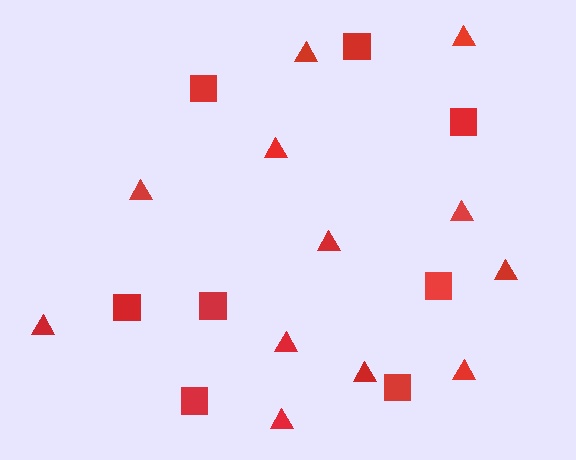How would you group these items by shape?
There are 2 groups: one group of triangles (12) and one group of squares (8).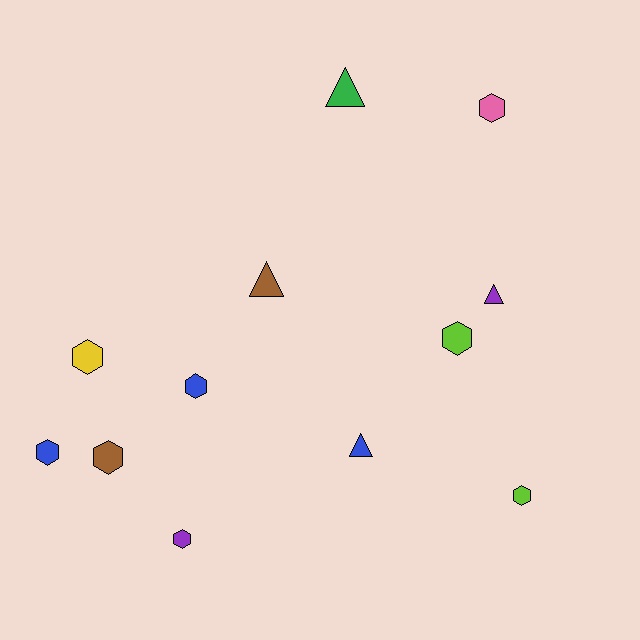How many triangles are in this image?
There are 4 triangles.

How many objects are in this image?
There are 12 objects.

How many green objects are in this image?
There is 1 green object.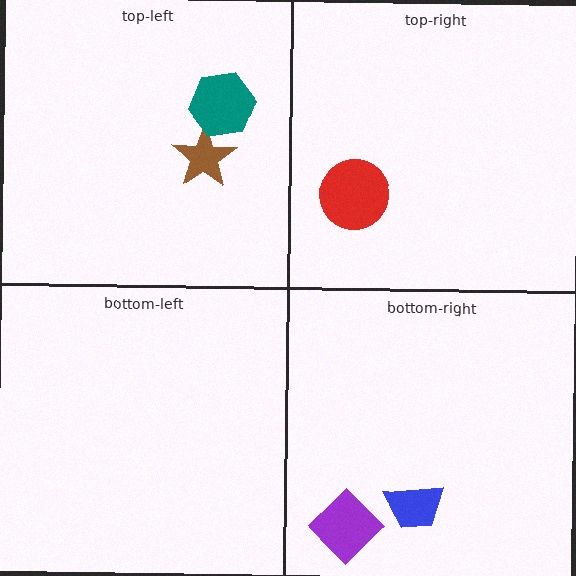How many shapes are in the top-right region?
1.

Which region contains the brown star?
The top-left region.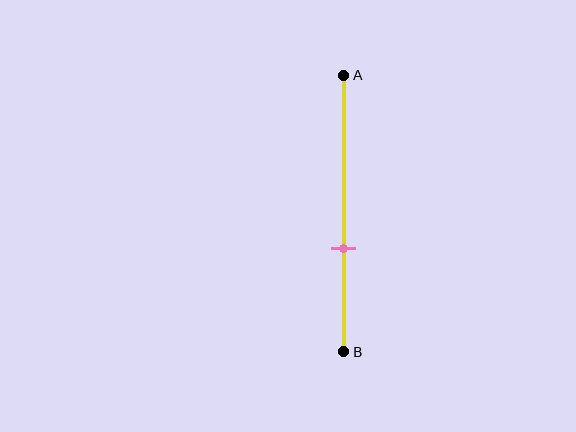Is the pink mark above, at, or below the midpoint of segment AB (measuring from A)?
The pink mark is below the midpoint of segment AB.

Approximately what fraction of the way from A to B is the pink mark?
The pink mark is approximately 65% of the way from A to B.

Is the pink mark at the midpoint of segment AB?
No, the mark is at about 65% from A, not at the 50% midpoint.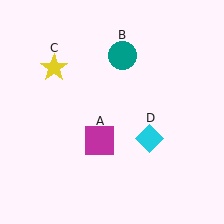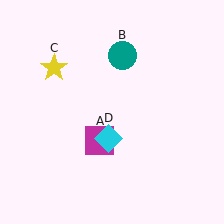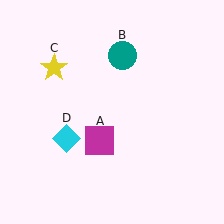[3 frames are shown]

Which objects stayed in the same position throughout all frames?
Magenta square (object A) and teal circle (object B) and yellow star (object C) remained stationary.